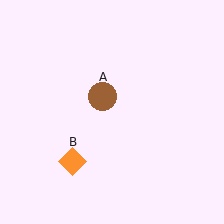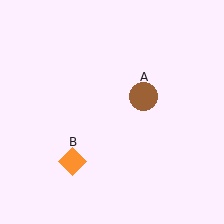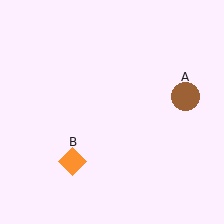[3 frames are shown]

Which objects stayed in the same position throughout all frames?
Orange diamond (object B) remained stationary.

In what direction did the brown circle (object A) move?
The brown circle (object A) moved right.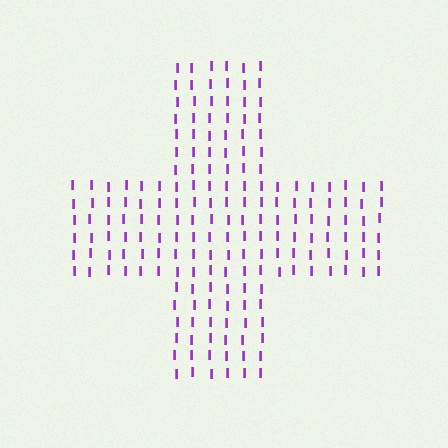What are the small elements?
The small elements are letter I's.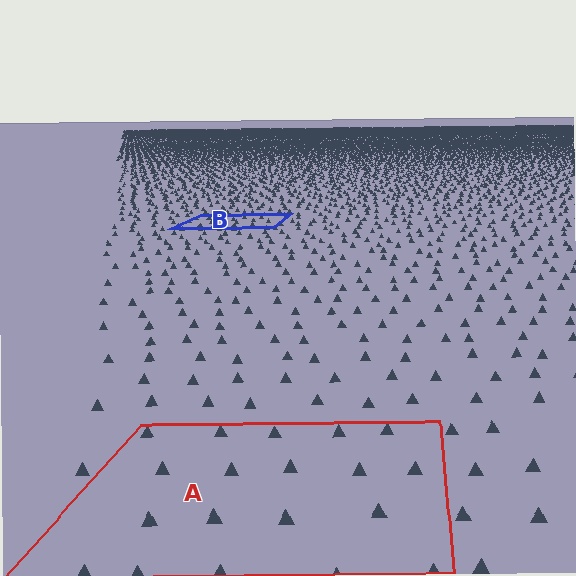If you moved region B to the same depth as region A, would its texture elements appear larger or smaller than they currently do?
They would appear larger. At a closer depth, the same texture elements are projected at a bigger on-screen size.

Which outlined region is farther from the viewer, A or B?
Region B is farther from the viewer — the texture elements inside it appear smaller and more densely packed.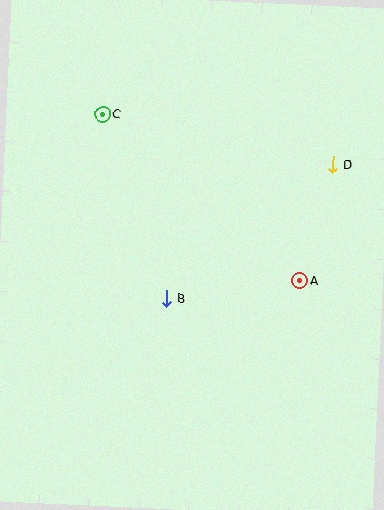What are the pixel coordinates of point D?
Point D is at (333, 164).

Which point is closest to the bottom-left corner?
Point B is closest to the bottom-left corner.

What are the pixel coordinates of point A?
Point A is at (300, 280).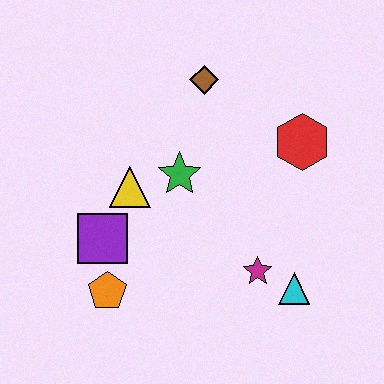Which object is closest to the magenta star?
The cyan triangle is closest to the magenta star.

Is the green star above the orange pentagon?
Yes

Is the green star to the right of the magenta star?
No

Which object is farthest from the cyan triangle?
The brown diamond is farthest from the cyan triangle.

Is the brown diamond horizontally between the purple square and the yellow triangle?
No